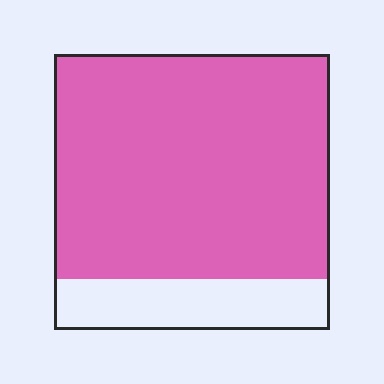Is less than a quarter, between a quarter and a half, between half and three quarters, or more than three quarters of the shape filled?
More than three quarters.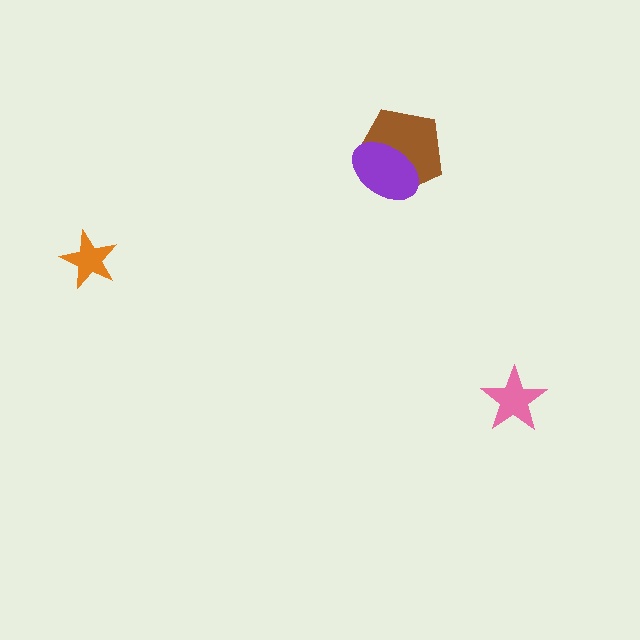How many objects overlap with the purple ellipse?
1 object overlaps with the purple ellipse.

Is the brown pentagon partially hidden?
Yes, it is partially covered by another shape.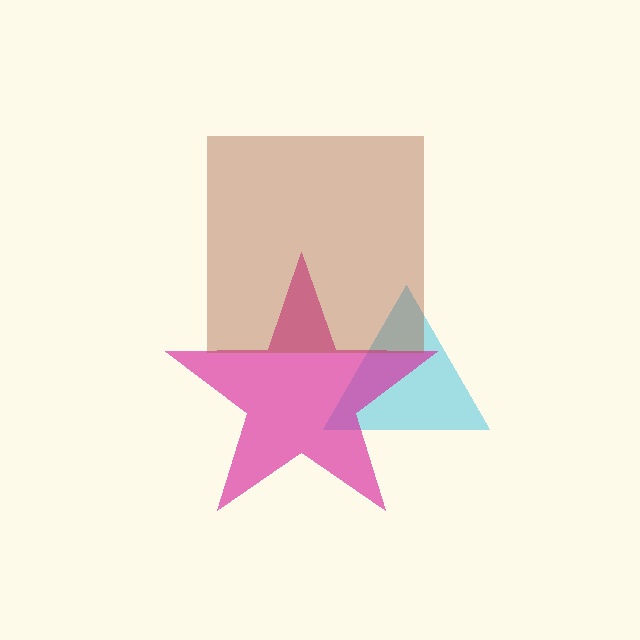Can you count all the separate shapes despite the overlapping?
Yes, there are 3 separate shapes.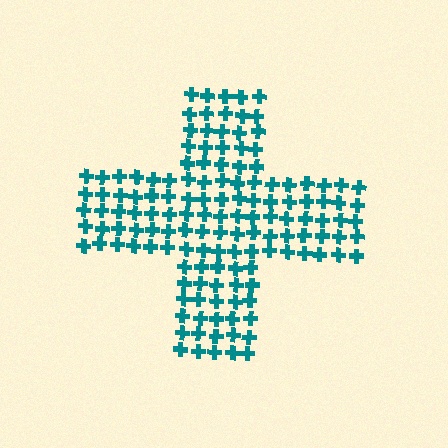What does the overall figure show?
The overall figure shows a cross.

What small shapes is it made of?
It is made of small crosses.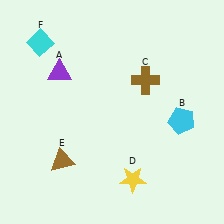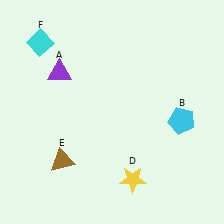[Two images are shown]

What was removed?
The brown cross (C) was removed in Image 2.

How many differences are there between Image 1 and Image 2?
There is 1 difference between the two images.